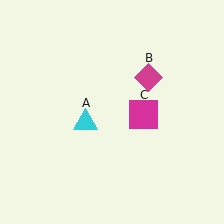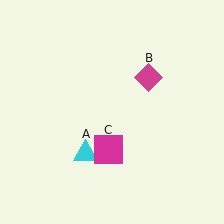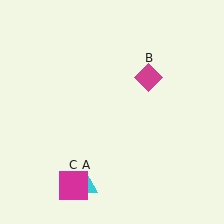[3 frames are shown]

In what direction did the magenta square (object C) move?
The magenta square (object C) moved down and to the left.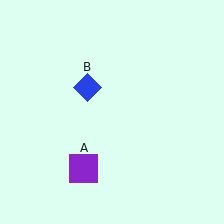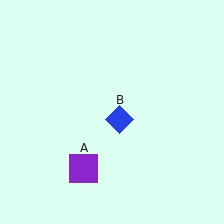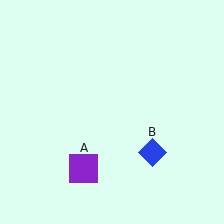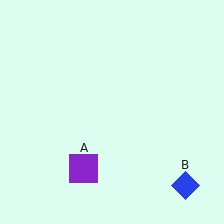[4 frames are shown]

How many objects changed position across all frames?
1 object changed position: blue diamond (object B).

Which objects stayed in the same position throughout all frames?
Purple square (object A) remained stationary.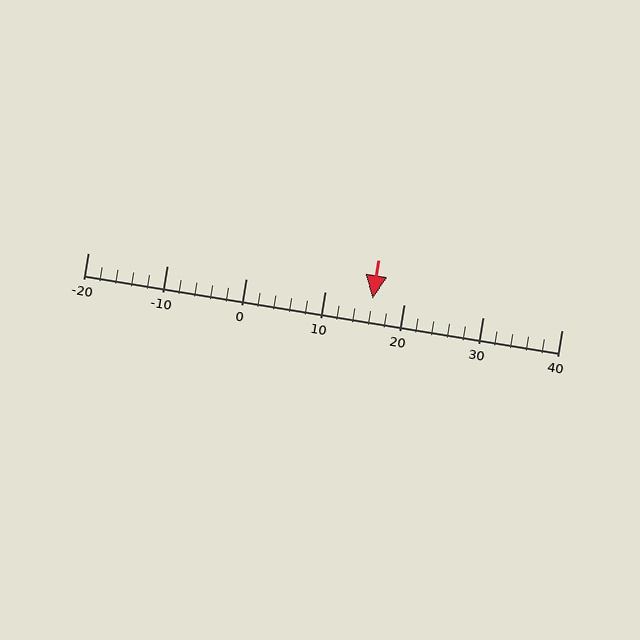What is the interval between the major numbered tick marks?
The major tick marks are spaced 10 units apart.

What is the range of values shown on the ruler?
The ruler shows values from -20 to 40.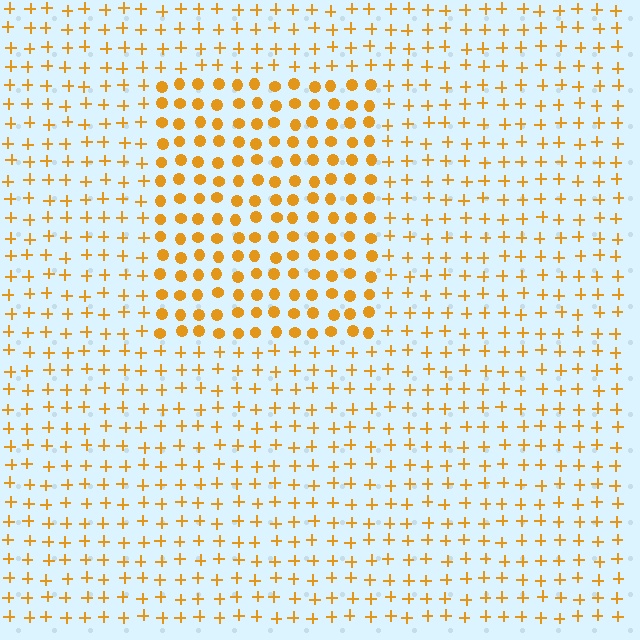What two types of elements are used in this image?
The image uses circles inside the rectangle region and plus signs outside it.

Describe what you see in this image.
The image is filled with small orange elements arranged in a uniform grid. A rectangle-shaped region contains circles, while the surrounding area contains plus signs. The boundary is defined purely by the change in element shape.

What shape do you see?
I see a rectangle.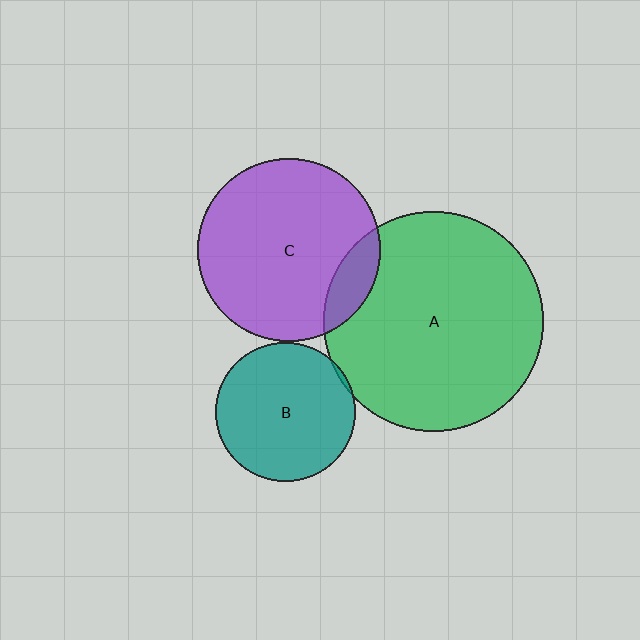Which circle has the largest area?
Circle A (green).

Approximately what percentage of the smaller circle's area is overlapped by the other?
Approximately 10%.